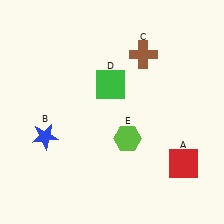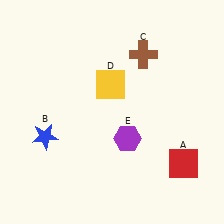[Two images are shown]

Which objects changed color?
D changed from green to yellow. E changed from lime to purple.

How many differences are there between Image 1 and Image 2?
There are 2 differences between the two images.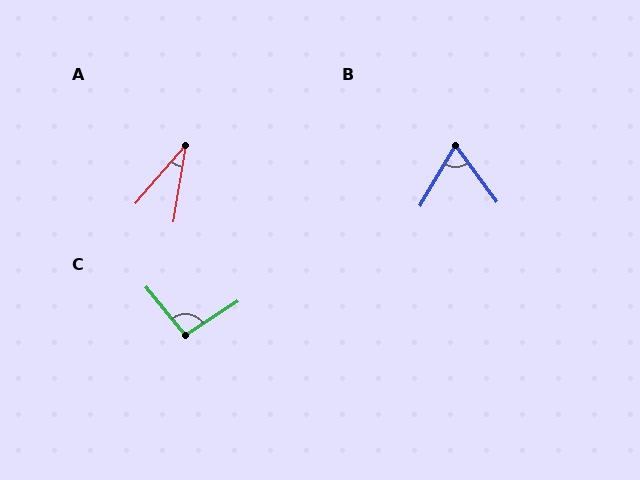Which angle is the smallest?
A, at approximately 31 degrees.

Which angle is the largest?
C, at approximately 96 degrees.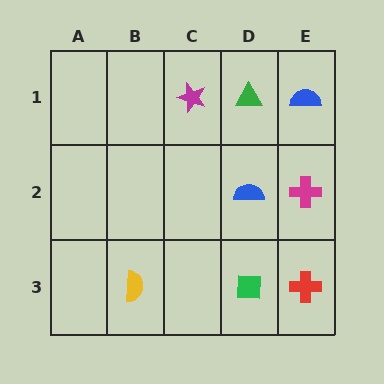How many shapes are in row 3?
3 shapes.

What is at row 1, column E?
A blue semicircle.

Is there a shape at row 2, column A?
No, that cell is empty.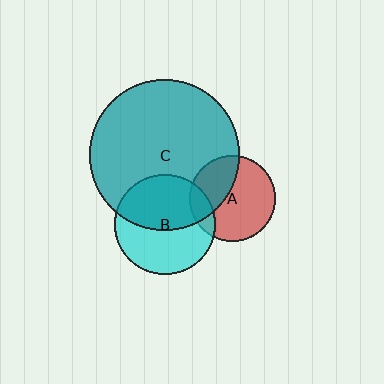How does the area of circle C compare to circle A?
Approximately 3.1 times.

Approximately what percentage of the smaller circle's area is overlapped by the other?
Approximately 15%.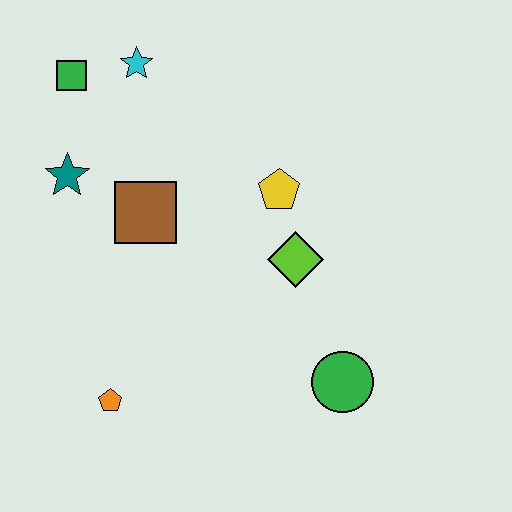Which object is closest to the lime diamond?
The yellow pentagon is closest to the lime diamond.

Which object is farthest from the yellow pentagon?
The orange pentagon is farthest from the yellow pentagon.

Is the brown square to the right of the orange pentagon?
Yes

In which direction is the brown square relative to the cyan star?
The brown square is below the cyan star.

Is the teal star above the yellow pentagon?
Yes